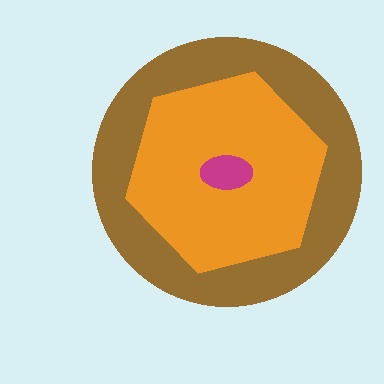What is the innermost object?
The magenta ellipse.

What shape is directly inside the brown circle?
The orange hexagon.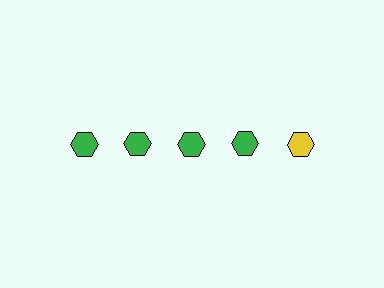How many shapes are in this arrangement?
There are 5 shapes arranged in a grid pattern.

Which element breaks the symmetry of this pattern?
The yellow hexagon in the top row, rightmost column breaks the symmetry. All other shapes are green hexagons.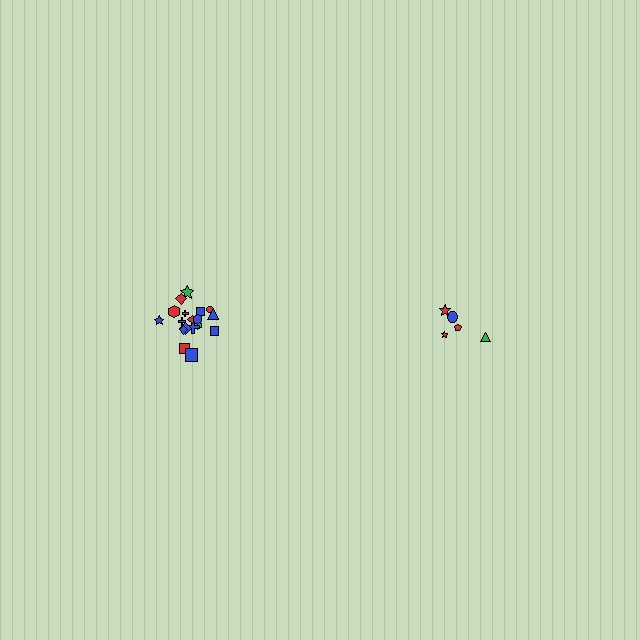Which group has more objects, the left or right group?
The left group.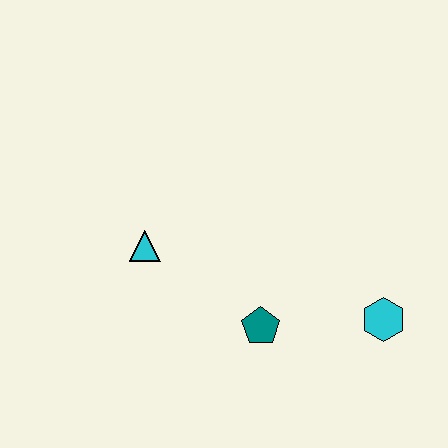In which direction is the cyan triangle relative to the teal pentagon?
The cyan triangle is to the left of the teal pentagon.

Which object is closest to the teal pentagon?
The cyan hexagon is closest to the teal pentagon.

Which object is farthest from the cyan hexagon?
The cyan triangle is farthest from the cyan hexagon.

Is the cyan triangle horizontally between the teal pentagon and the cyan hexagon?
No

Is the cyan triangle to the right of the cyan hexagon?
No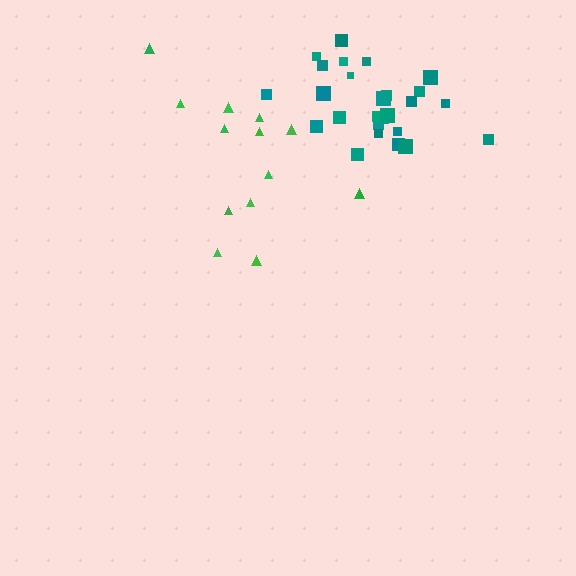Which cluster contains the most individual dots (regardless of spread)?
Teal (26).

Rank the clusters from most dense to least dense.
teal, green.